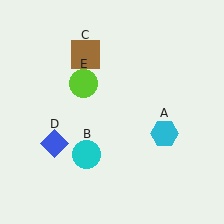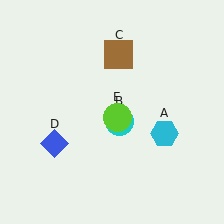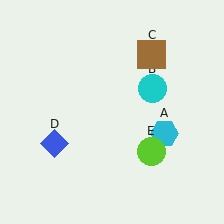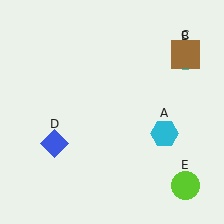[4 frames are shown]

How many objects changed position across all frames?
3 objects changed position: cyan circle (object B), brown square (object C), lime circle (object E).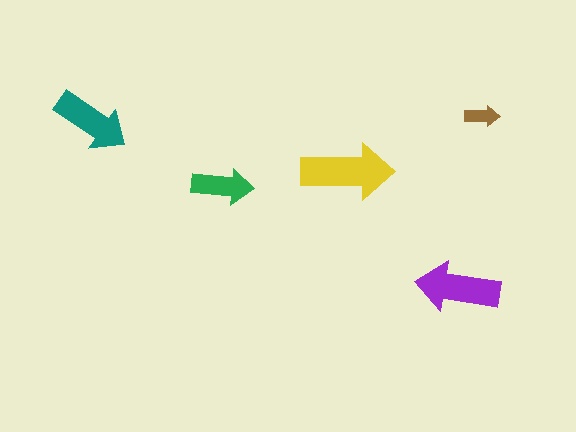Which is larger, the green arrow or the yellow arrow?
The yellow one.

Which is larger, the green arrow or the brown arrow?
The green one.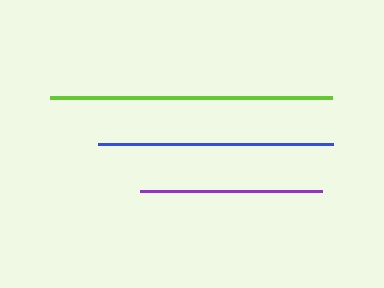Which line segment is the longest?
The lime line is the longest at approximately 282 pixels.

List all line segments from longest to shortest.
From longest to shortest: lime, blue, purple.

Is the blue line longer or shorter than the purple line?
The blue line is longer than the purple line.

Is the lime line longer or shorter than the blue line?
The lime line is longer than the blue line.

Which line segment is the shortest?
The purple line is the shortest at approximately 182 pixels.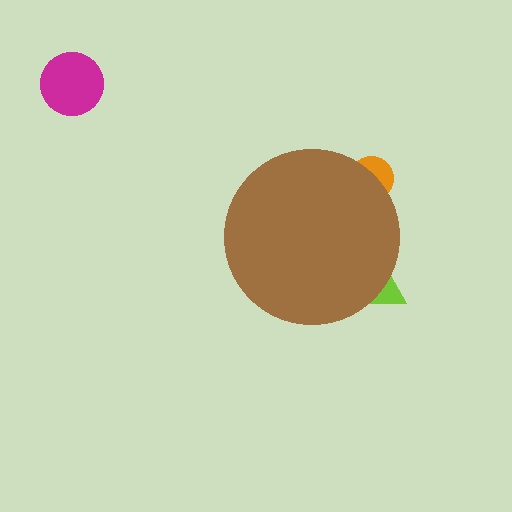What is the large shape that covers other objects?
A brown circle.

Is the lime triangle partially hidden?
Yes, the lime triangle is partially hidden behind the brown circle.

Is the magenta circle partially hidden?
No, the magenta circle is fully visible.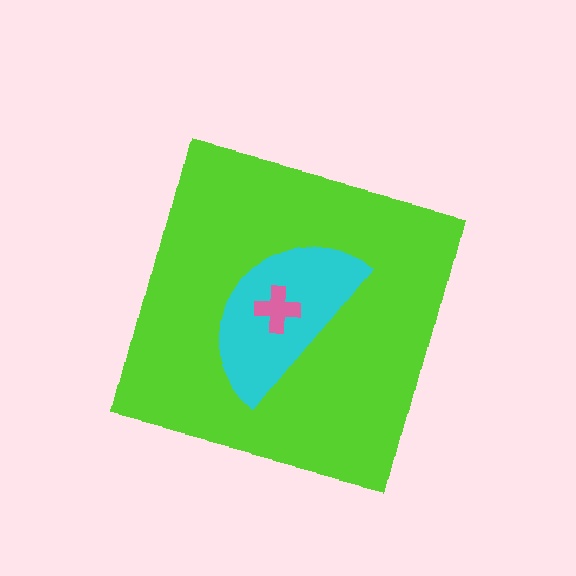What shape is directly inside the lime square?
The cyan semicircle.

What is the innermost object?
The pink cross.